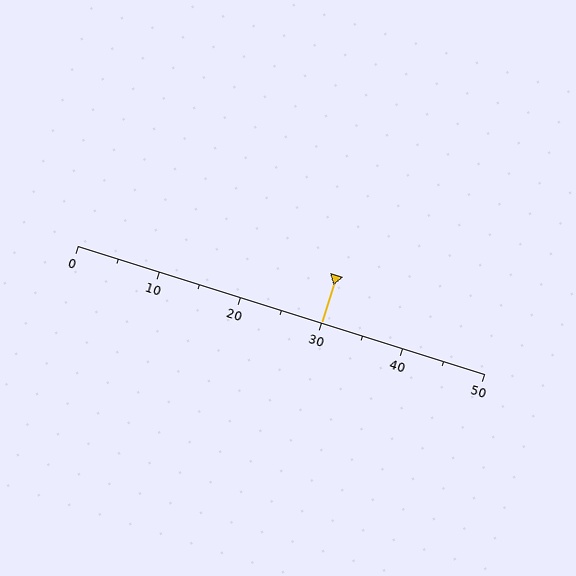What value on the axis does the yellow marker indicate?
The marker indicates approximately 30.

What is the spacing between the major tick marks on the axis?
The major ticks are spaced 10 apart.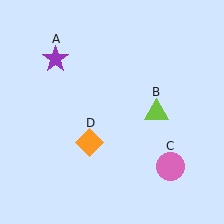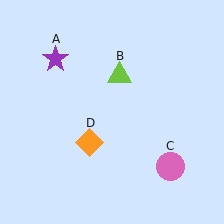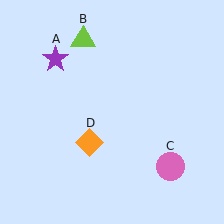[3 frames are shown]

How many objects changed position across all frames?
1 object changed position: lime triangle (object B).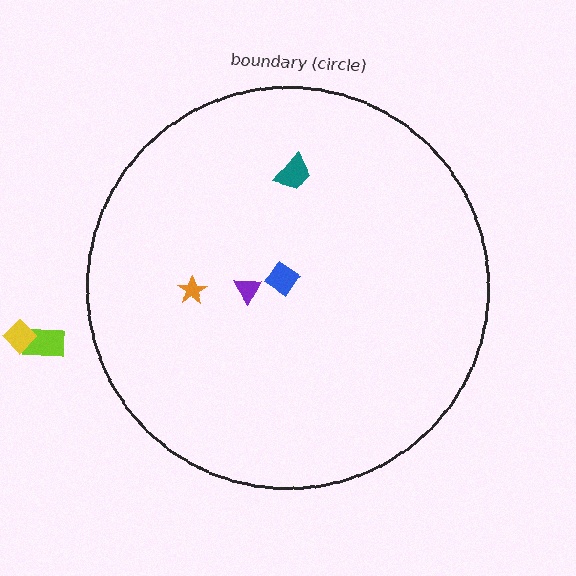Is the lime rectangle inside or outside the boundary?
Outside.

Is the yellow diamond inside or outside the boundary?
Outside.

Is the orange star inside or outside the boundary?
Inside.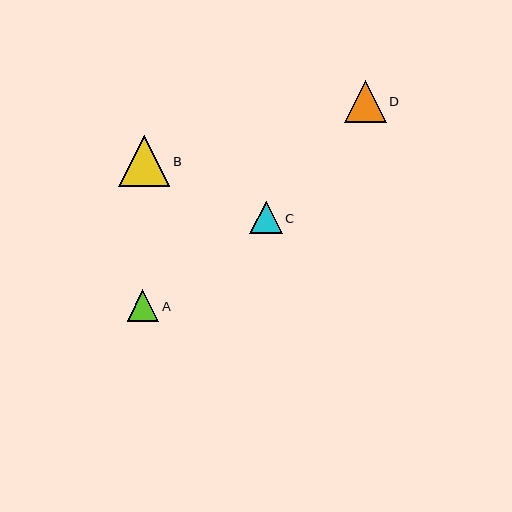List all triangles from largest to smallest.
From largest to smallest: B, D, C, A.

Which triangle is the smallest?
Triangle A is the smallest with a size of approximately 31 pixels.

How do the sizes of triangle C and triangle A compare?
Triangle C and triangle A are approximately the same size.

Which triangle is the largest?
Triangle B is the largest with a size of approximately 51 pixels.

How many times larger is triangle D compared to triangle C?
Triangle D is approximately 1.3 times the size of triangle C.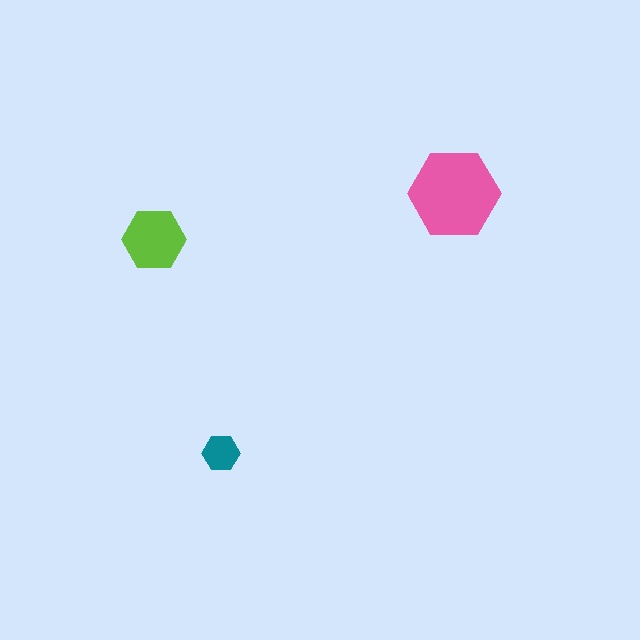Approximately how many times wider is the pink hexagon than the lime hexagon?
About 1.5 times wider.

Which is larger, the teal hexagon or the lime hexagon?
The lime one.